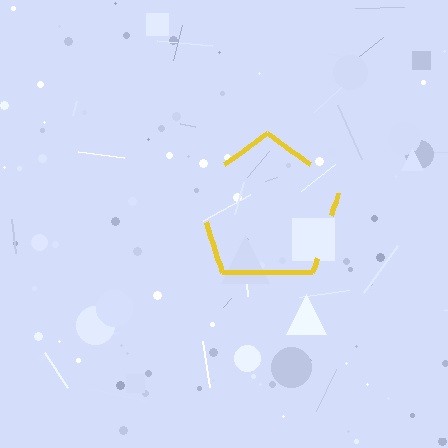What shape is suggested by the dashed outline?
The dashed outline suggests a pentagon.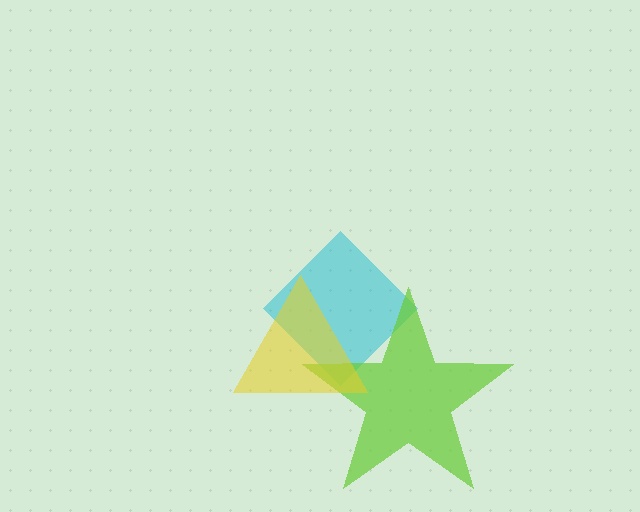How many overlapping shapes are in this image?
There are 3 overlapping shapes in the image.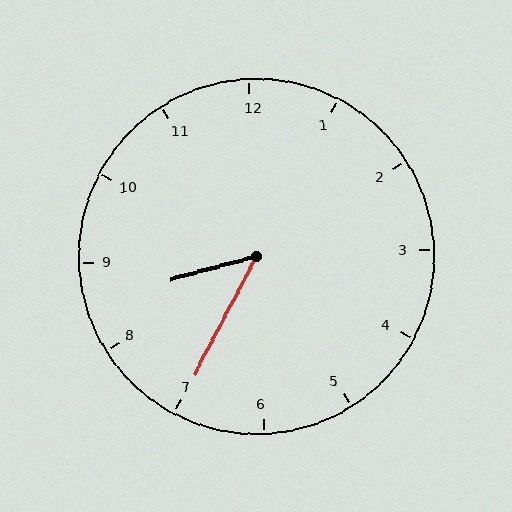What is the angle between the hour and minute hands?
Approximately 48 degrees.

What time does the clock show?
8:35.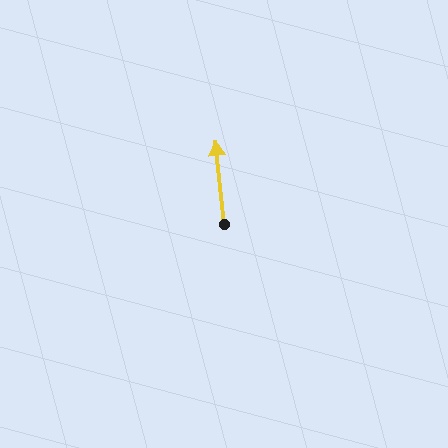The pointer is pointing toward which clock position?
Roughly 12 o'clock.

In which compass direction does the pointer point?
North.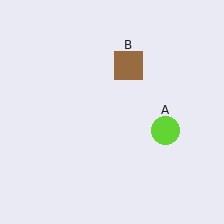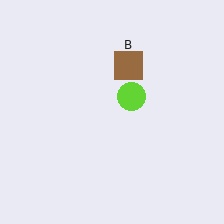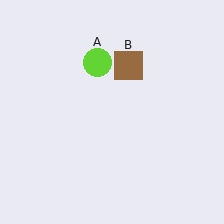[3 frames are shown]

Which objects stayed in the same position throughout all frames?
Brown square (object B) remained stationary.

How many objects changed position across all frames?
1 object changed position: lime circle (object A).